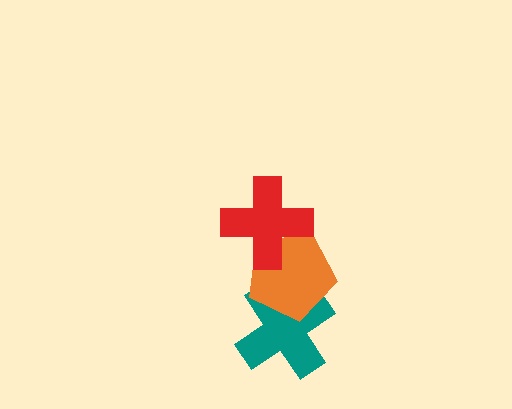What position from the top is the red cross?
The red cross is 1st from the top.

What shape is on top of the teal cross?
The orange pentagon is on top of the teal cross.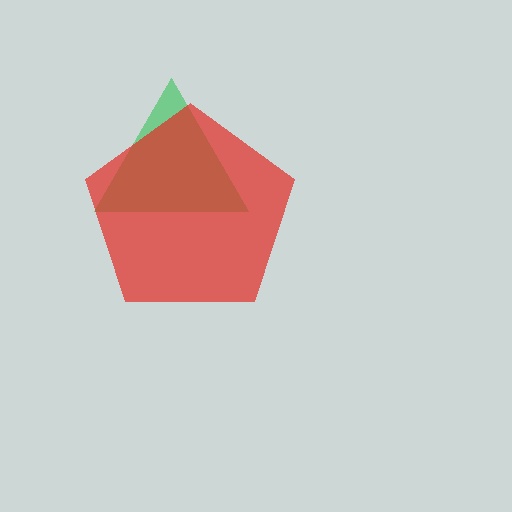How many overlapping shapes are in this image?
There are 2 overlapping shapes in the image.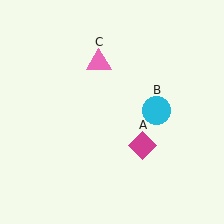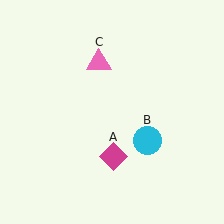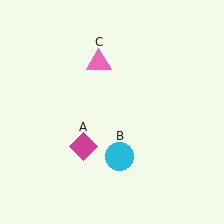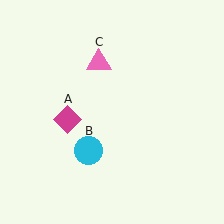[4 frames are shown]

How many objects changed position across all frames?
2 objects changed position: magenta diamond (object A), cyan circle (object B).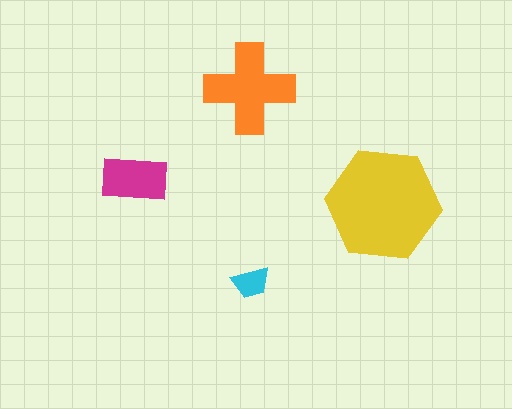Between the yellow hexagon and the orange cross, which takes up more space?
The yellow hexagon.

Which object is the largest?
The yellow hexagon.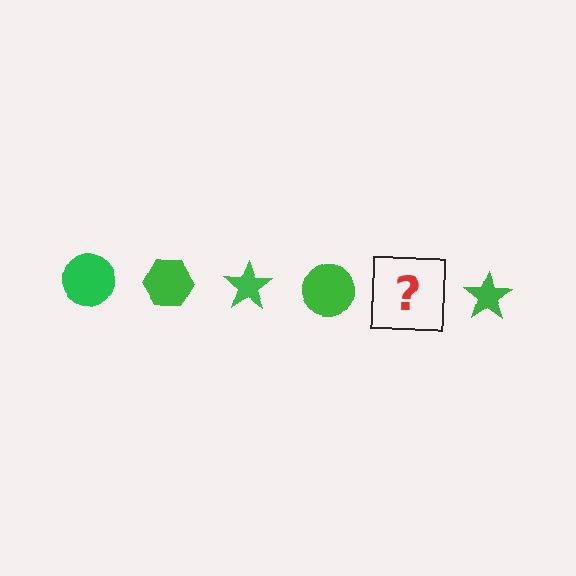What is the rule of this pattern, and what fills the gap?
The rule is that the pattern cycles through circle, hexagon, star shapes in green. The gap should be filled with a green hexagon.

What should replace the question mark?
The question mark should be replaced with a green hexagon.